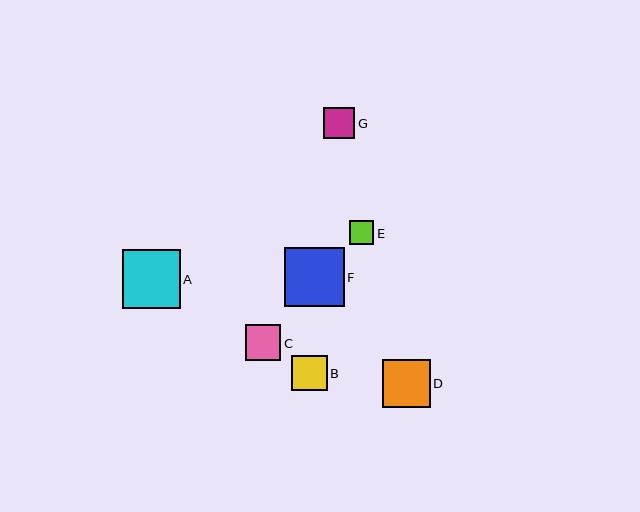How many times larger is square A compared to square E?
Square A is approximately 2.4 times the size of square E.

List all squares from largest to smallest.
From largest to smallest: F, A, D, C, B, G, E.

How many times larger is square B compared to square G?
Square B is approximately 1.1 times the size of square G.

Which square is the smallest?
Square E is the smallest with a size of approximately 24 pixels.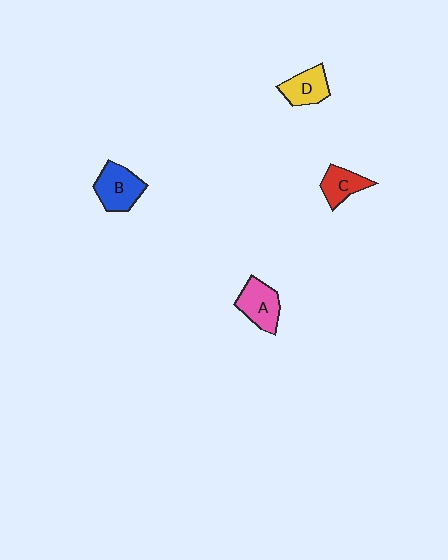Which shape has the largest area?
Shape B (blue).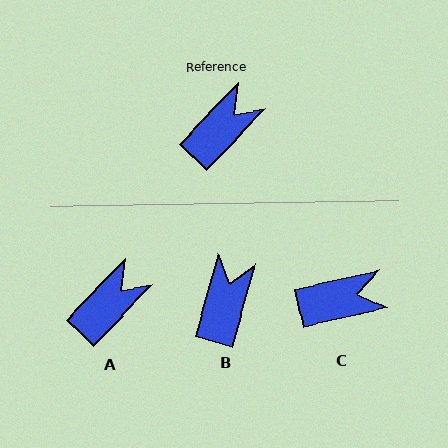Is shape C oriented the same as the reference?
No, it is off by about 34 degrees.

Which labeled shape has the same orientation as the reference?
A.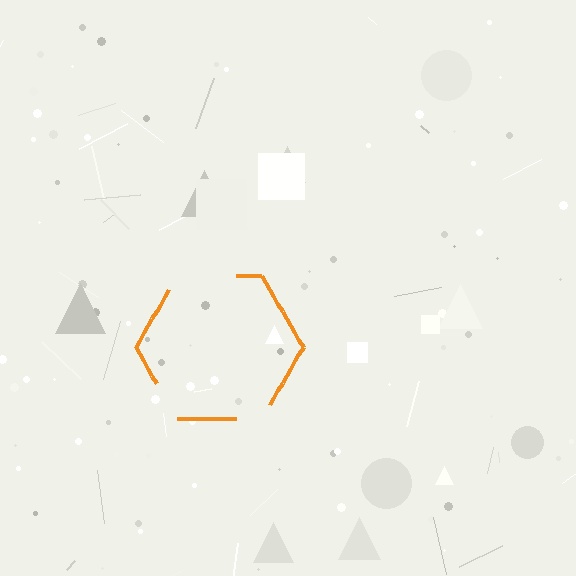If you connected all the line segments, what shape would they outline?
They would outline a hexagon.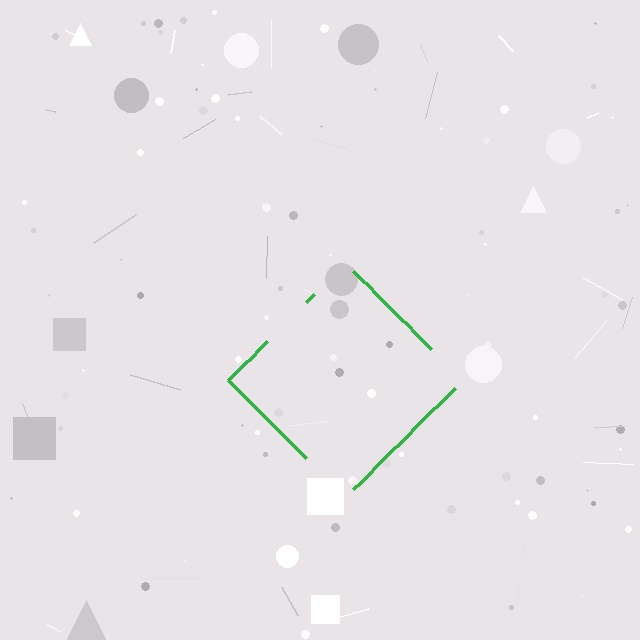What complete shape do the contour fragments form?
The contour fragments form a diamond.